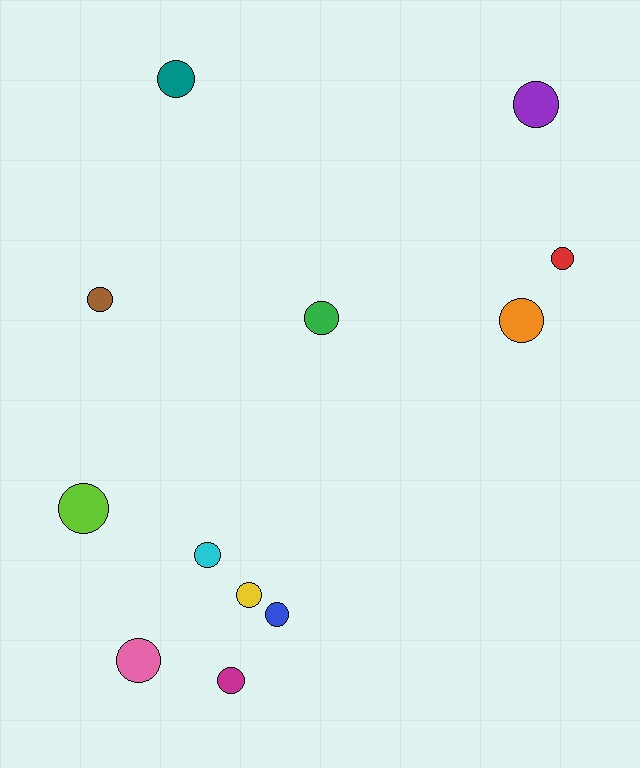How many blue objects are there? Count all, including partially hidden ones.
There is 1 blue object.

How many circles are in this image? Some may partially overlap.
There are 12 circles.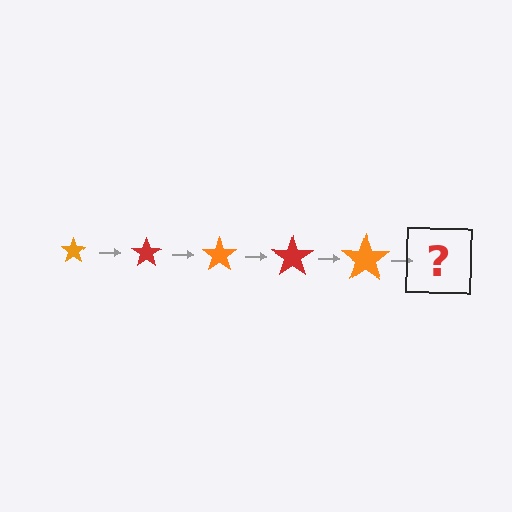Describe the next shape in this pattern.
It should be a red star, larger than the previous one.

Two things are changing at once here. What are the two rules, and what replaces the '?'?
The two rules are that the star grows larger each step and the color cycles through orange and red. The '?' should be a red star, larger than the previous one.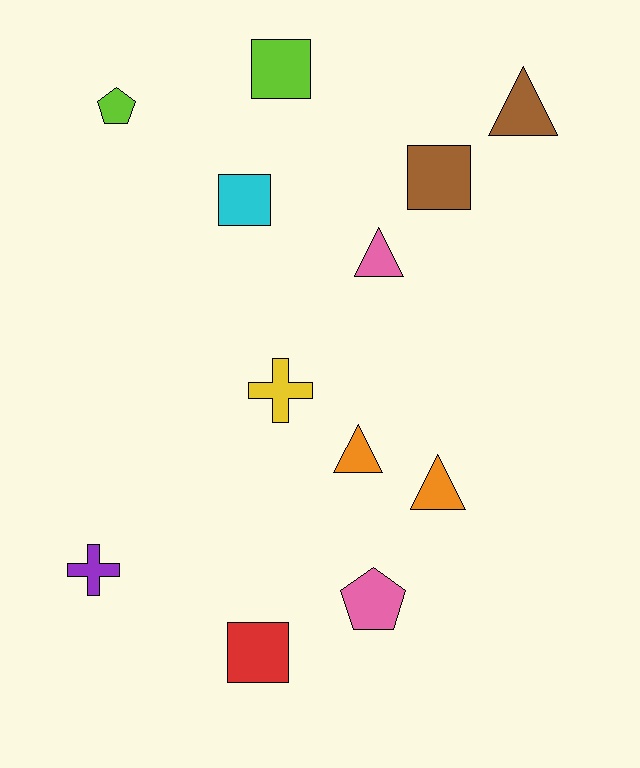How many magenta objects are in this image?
There are no magenta objects.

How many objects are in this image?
There are 12 objects.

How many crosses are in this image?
There are 2 crosses.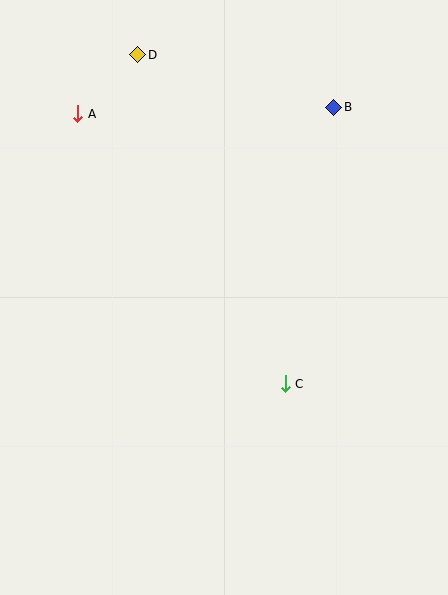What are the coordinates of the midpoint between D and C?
The midpoint between D and C is at (211, 219).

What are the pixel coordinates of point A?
Point A is at (78, 114).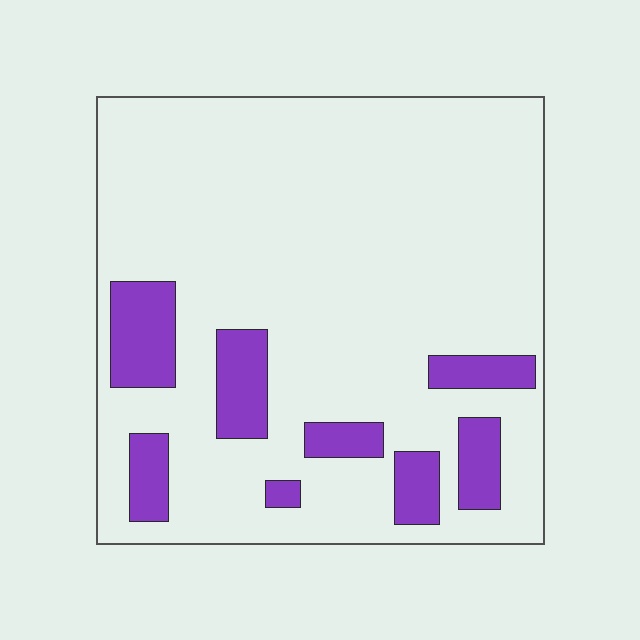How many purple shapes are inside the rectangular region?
8.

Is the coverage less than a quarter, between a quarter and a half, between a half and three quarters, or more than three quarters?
Less than a quarter.